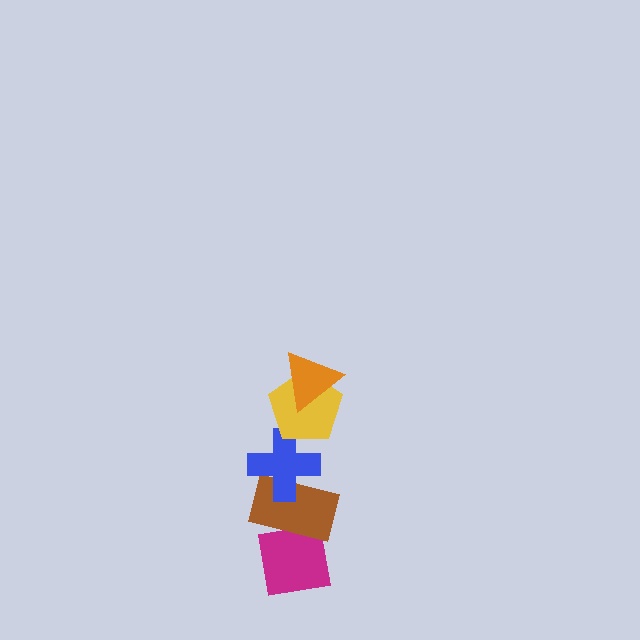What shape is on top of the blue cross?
The yellow pentagon is on top of the blue cross.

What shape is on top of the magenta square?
The brown rectangle is on top of the magenta square.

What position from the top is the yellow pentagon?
The yellow pentagon is 2nd from the top.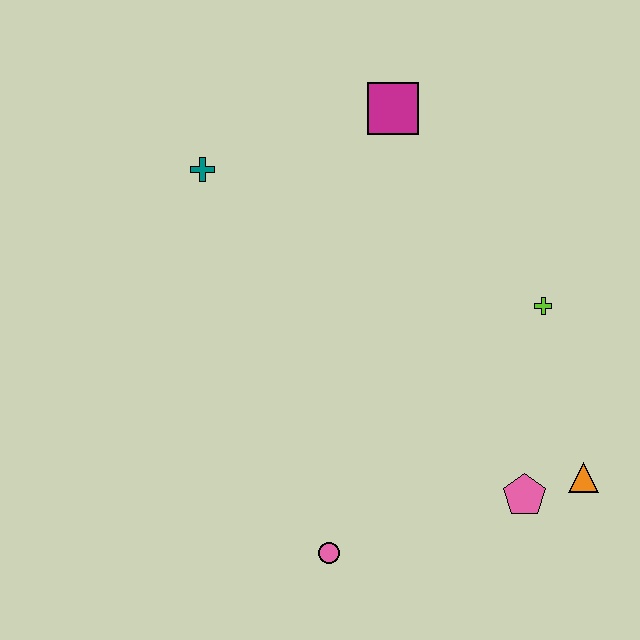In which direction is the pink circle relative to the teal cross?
The pink circle is below the teal cross.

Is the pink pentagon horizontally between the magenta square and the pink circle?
No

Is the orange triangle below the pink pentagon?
No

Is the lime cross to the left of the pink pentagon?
No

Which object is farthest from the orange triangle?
The teal cross is farthest from the orange triangle.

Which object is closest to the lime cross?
The orange triangle is closest to the lime cross.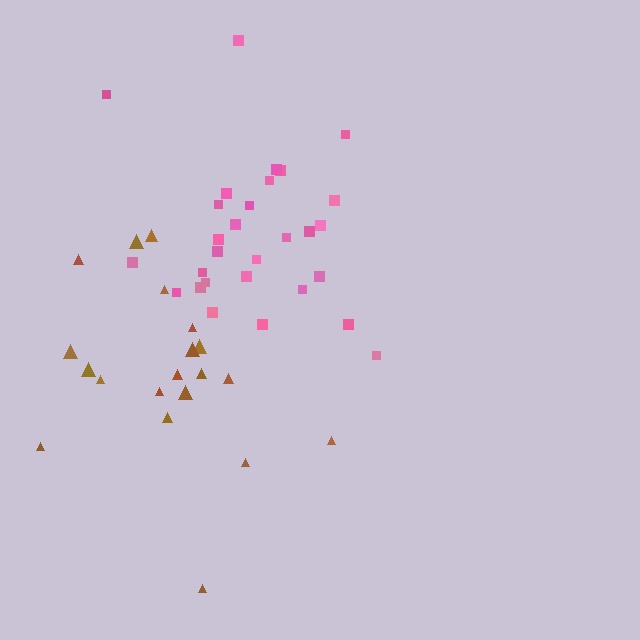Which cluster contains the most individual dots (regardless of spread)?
Pink (29).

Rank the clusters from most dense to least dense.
pink, brown.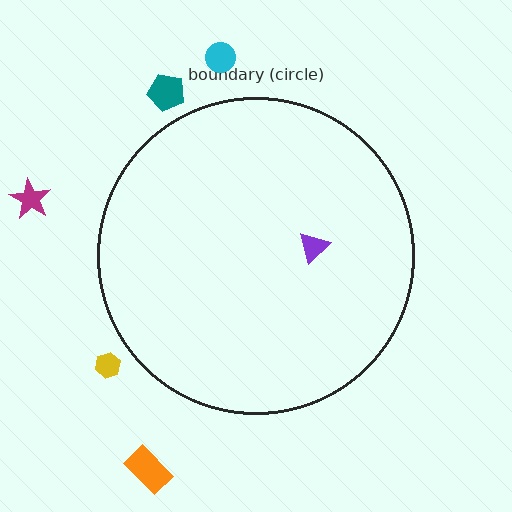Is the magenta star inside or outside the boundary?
Outside.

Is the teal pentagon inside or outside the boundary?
Outside.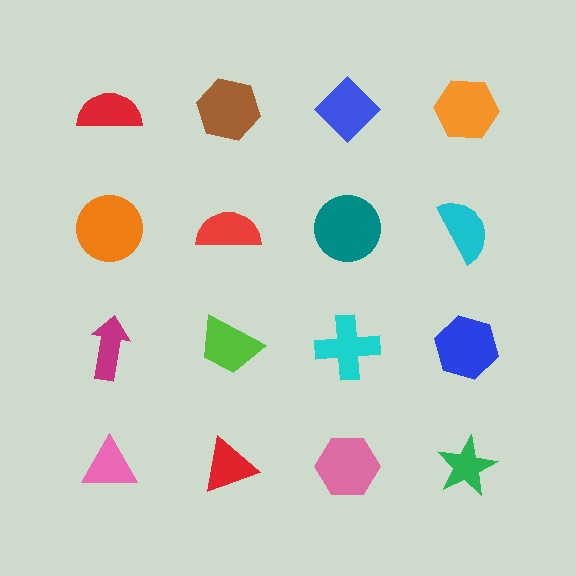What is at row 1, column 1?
A red semicircle.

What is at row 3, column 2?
A lime trapezoid.